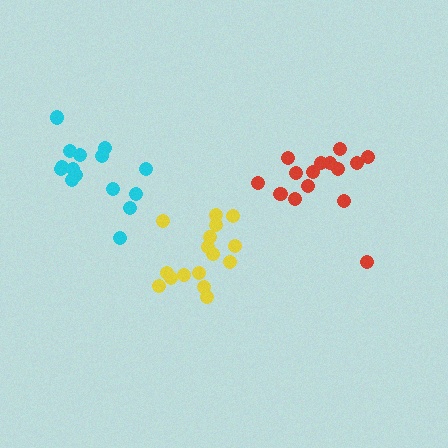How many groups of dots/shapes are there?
There are 3 groups.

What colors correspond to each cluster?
The clusters are colored: red, yellow, cyan.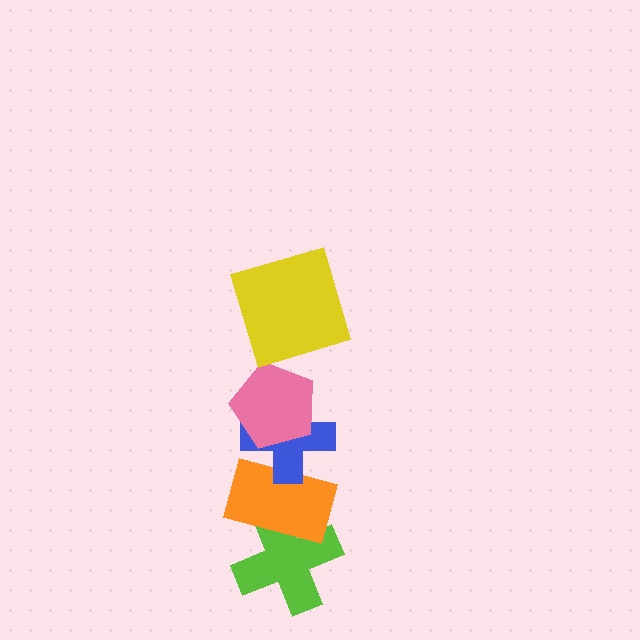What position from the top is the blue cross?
The blue cross is 3rd from the top.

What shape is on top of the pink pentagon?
The yellow square is on top of the pink pentagon.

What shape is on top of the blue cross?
The pink pentagon is on top of the blue cross.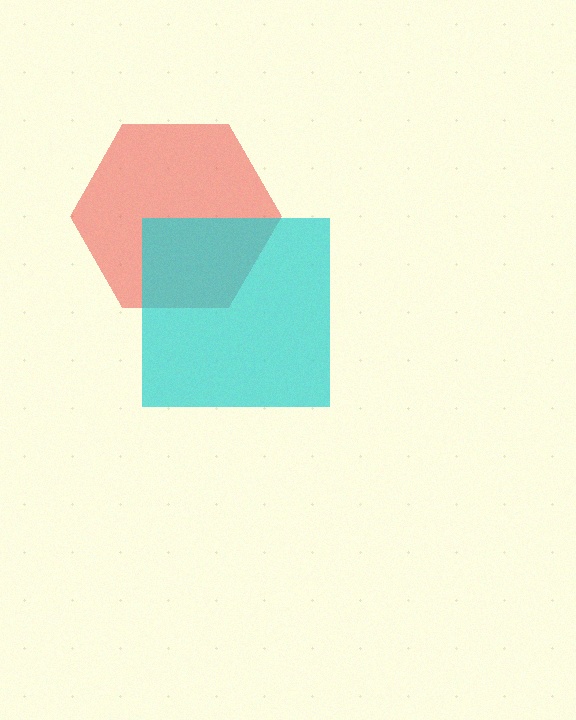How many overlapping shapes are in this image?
There are 2 overlapping shapes in the image.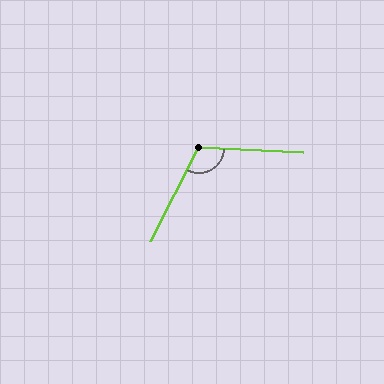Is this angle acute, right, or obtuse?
It is obtuse.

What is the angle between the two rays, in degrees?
Approximately 115 degrees.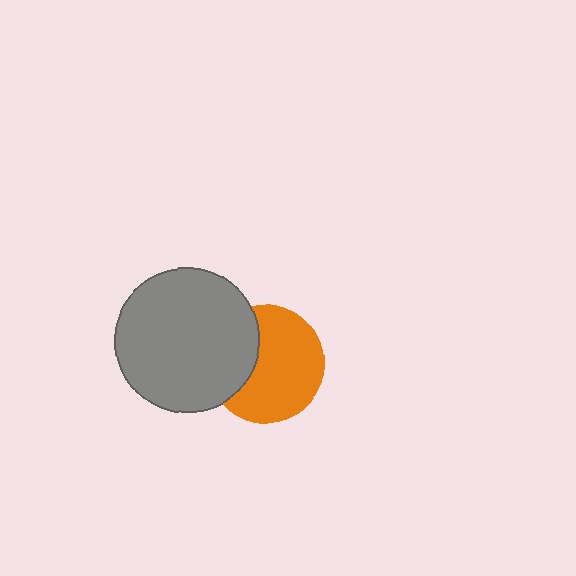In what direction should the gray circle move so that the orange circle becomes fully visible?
The gray circle should move left. That is the shortest direction to clear the overlap and leave the orange circle fully visible.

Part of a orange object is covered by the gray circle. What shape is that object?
It is a circle.